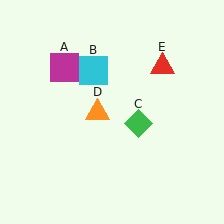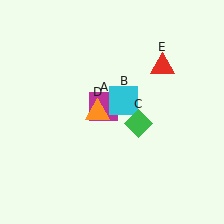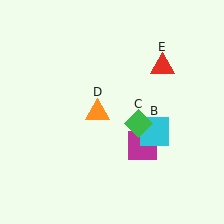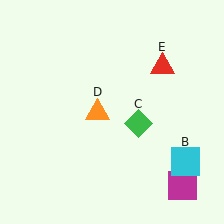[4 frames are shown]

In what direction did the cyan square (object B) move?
The cyan square (object B) moved down and to the right.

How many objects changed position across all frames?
2 objects changed position: magenta square (object A), cyan square (object B).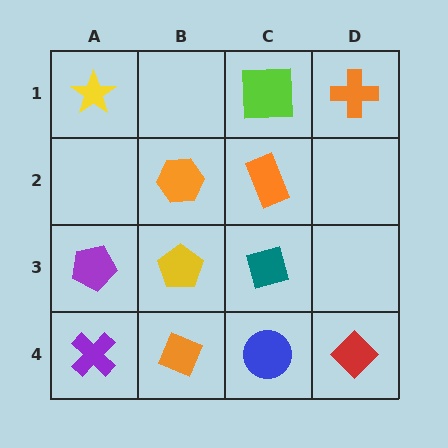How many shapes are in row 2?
2 shapes.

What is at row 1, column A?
A yellow star.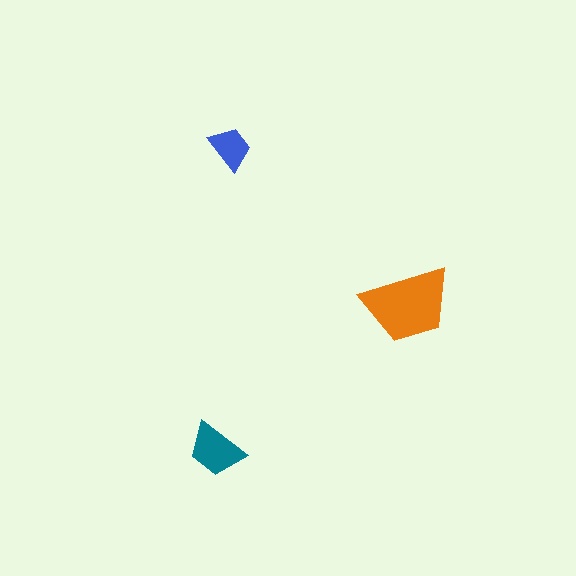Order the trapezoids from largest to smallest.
the orange one, the teal one, the blue one.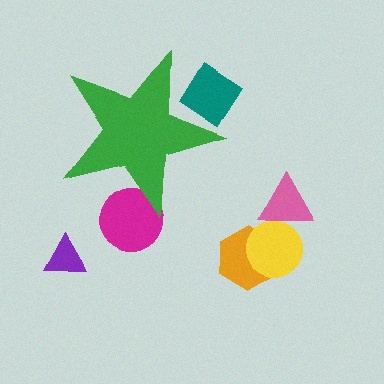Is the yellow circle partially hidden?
No, the yellow circle is fully visible.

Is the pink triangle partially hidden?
No, the pink triangle is fully visible.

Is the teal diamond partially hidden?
Yes, the teal diamond is partially hidden behind the green star.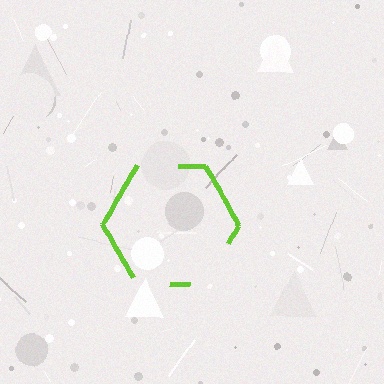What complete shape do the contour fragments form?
The contour fragments form a hexagon.